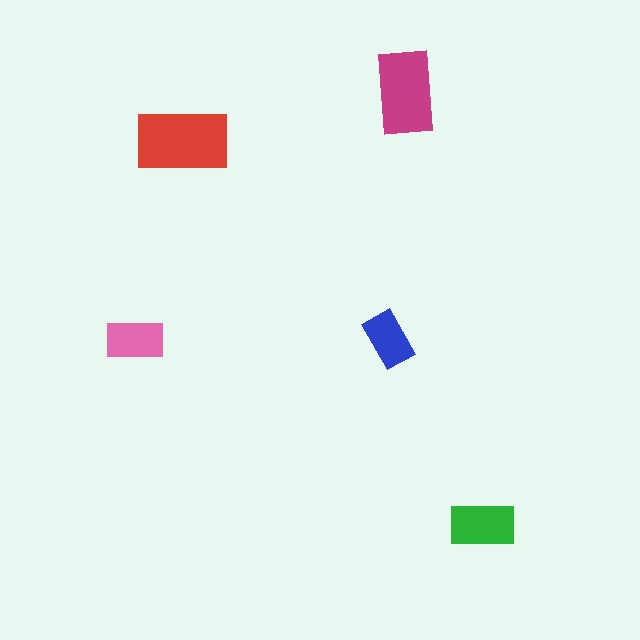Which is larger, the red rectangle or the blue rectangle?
The red one.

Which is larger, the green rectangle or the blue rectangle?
The green one.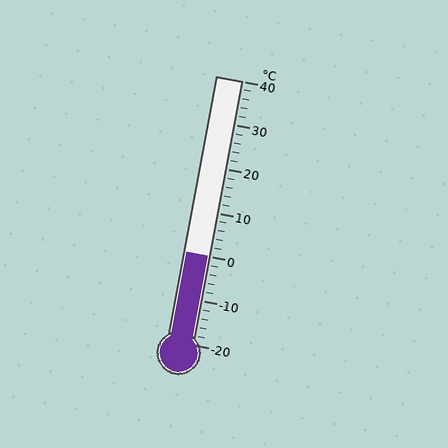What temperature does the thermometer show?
The thermometer shows approximately 0°C.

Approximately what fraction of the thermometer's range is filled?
The thermometer is filled to approximately 35% of its range.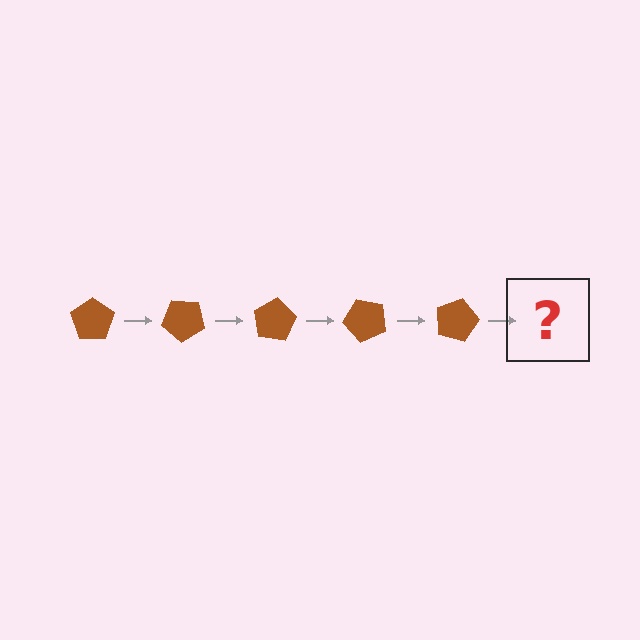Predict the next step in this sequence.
The next step is a brown pentagon rotated 200 degrees.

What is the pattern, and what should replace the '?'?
The pattern is that the pentagon rotates 40 degrees each step. The '?' should be a brown pentagon rotated 200 degrees.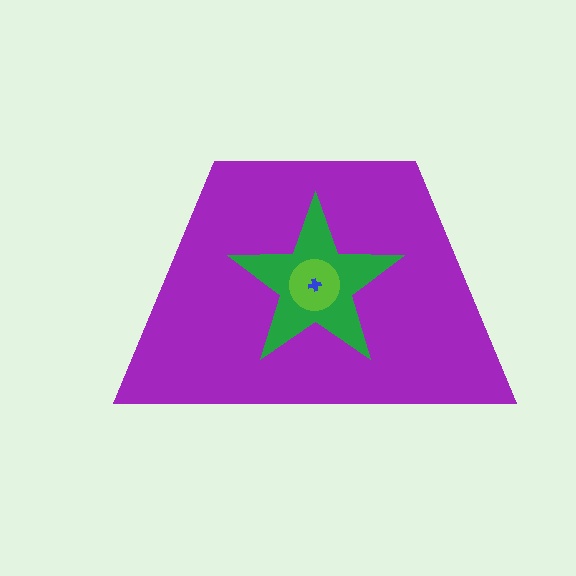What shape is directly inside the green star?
The lime circle.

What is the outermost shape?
The purple trapezoid.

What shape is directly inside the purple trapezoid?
The green star.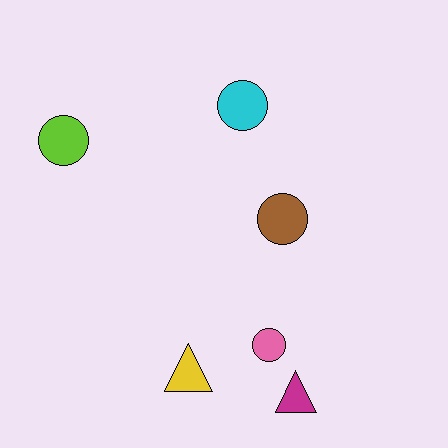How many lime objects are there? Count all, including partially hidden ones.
There is 1 lime object.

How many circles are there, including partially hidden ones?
There are 4 circles.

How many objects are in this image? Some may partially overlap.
There are 6 objects.